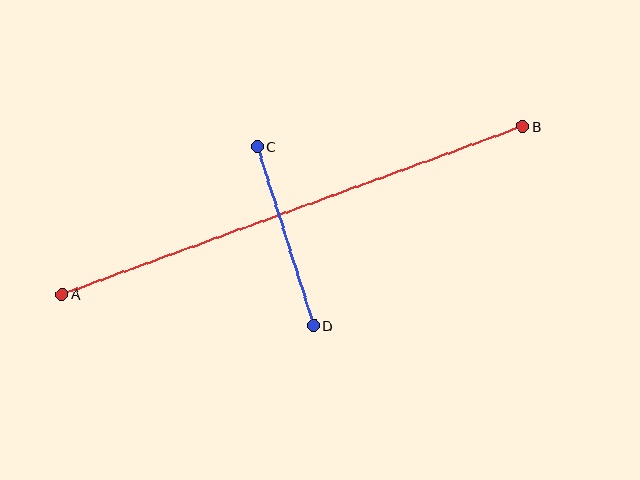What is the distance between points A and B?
The distance is approximately 491 pixels.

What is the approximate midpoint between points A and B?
The midpoint is at approximately (293, 211) pixels.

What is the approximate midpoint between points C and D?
The midpoint is at approximately (285, 236) pixels.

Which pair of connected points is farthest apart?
Points A and B are farthest apart.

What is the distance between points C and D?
The distance is approximately 188 pixels.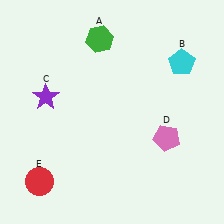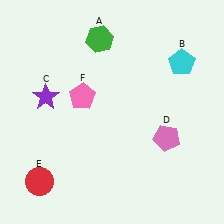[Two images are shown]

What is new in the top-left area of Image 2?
A pink pentagon (F) was added in the top-left area of Image 2.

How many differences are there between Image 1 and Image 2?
There is 1 difference between the two images.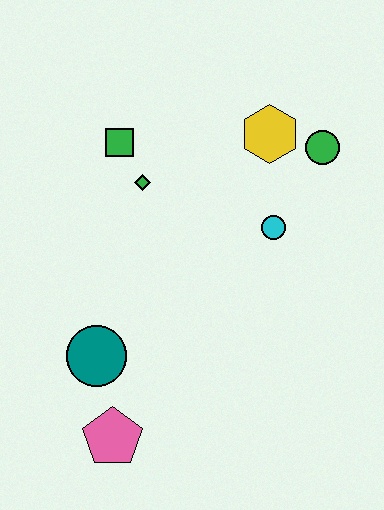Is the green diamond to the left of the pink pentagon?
No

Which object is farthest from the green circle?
The pink pentagon is farthest from the green circle.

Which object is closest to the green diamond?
The green square is closest to the green diamond.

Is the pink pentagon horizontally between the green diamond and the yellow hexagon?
No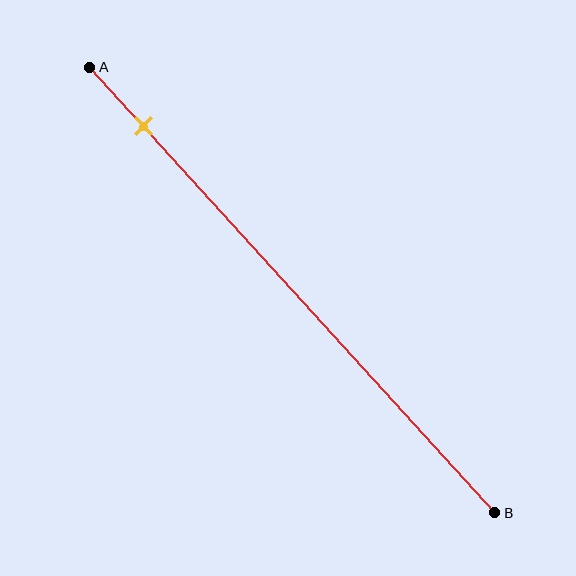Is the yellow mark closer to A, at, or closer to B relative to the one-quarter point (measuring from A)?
The yellow mark is closer to point A than the one-quarter point of segment AB.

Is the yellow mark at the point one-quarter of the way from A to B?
No, the mark is at about 15% from A, not at the 25% one-quarter point.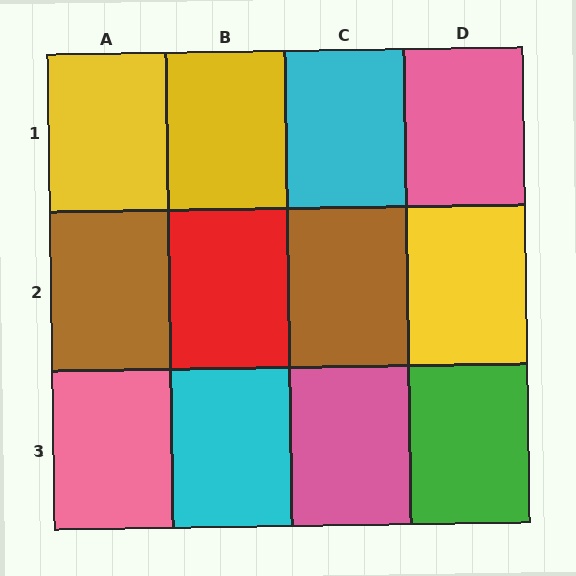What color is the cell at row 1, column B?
Yellow.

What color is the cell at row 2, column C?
Brown.